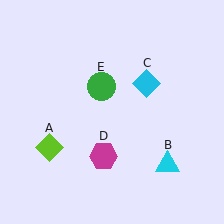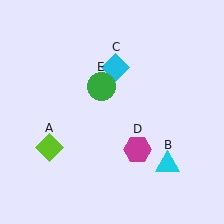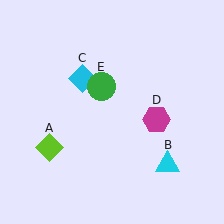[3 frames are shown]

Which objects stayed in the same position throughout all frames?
Lime diamond (object A) and cyan triangle (object B) and green circle (object E) remained stationary.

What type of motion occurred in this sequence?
The cyan diamond (object C), magenta hexagon (object D) rotated counterclockwise around the center of the scene.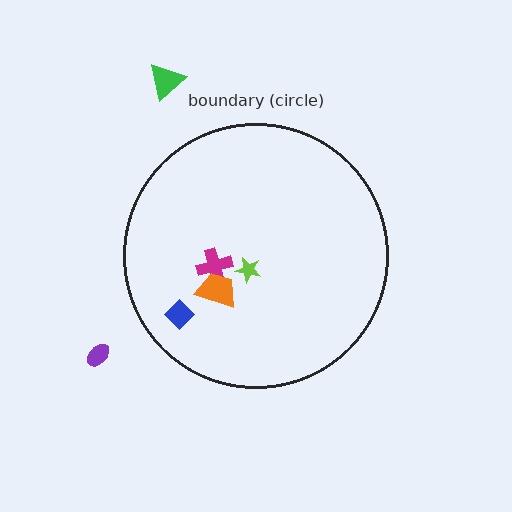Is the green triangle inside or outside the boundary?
Outside.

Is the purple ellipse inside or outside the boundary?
Outside.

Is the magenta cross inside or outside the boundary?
Inside.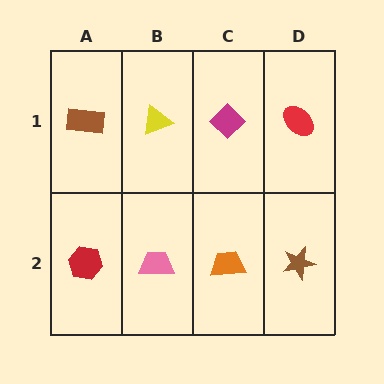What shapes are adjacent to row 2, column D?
A red ellipse (row 1, column D), an orange trapezoid (row 2, column C).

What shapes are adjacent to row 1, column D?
A brown star (row 2, column D), a magenta diamond (row 1, column C).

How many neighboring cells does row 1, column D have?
2.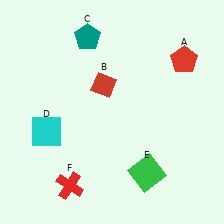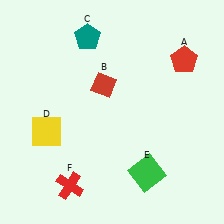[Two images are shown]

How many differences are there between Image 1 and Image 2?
There is 1 difference between the two images.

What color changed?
The square (D) changed from cyan in Image 1 to yellow in Image 2.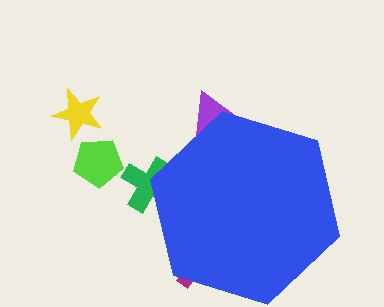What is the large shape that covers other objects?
A blue hexagon.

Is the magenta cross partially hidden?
Yes, the magenta cross is partially hidden behind the blue hexagon.